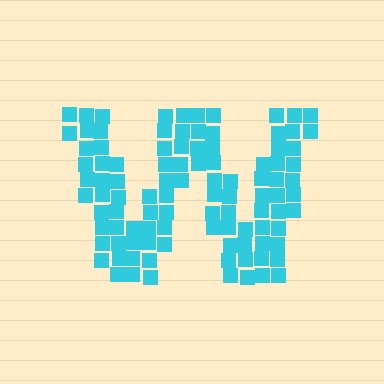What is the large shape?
The large shape is the letter W.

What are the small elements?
The small elements are squares.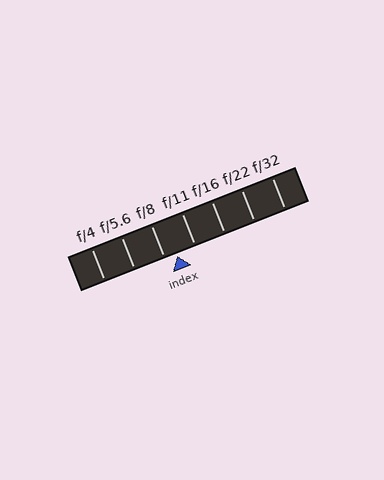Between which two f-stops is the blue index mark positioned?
The index mark is between f/8 and f/11.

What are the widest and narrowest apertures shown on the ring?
The widest aperture shown is f/4 and the narrowest is f/32.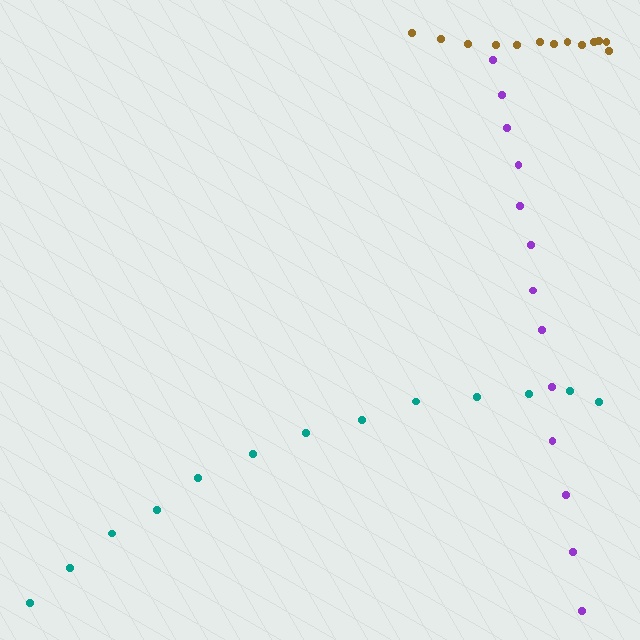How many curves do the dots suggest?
There are 3 distinct paths.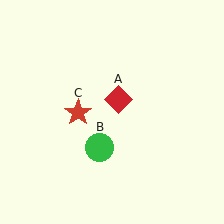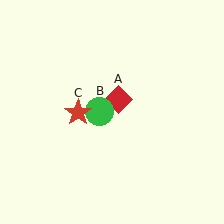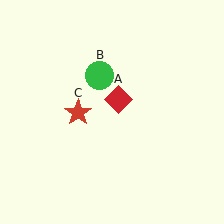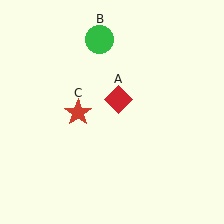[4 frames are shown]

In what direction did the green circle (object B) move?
The green circle (object B) moved up.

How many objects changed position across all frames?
1 object changed position: green circle (object B).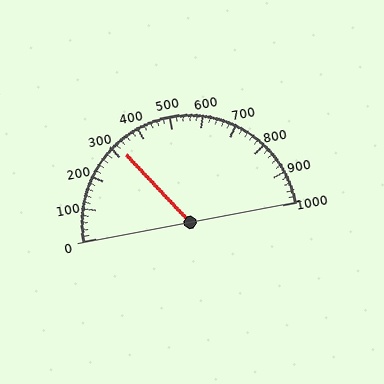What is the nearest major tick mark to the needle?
The nearest major tick mark is 300.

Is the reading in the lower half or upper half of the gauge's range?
The reading is in the lower half of the range (0 to 1000).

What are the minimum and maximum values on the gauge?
The gauge ranges from 0 to 1000.